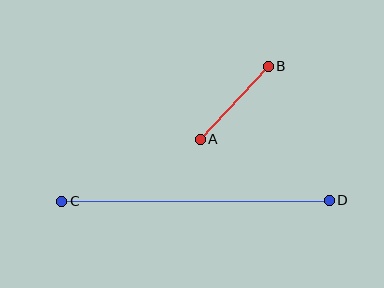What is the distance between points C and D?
The distance is approximately 267 pixels.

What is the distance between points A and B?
The distance is approximately 100 pixels.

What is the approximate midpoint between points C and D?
The midpoint is at approximately (196, 201) pixels.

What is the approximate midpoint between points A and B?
The midpoint is at approximately (234, 103) pixels.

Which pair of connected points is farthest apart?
Points C and D are farthest apart.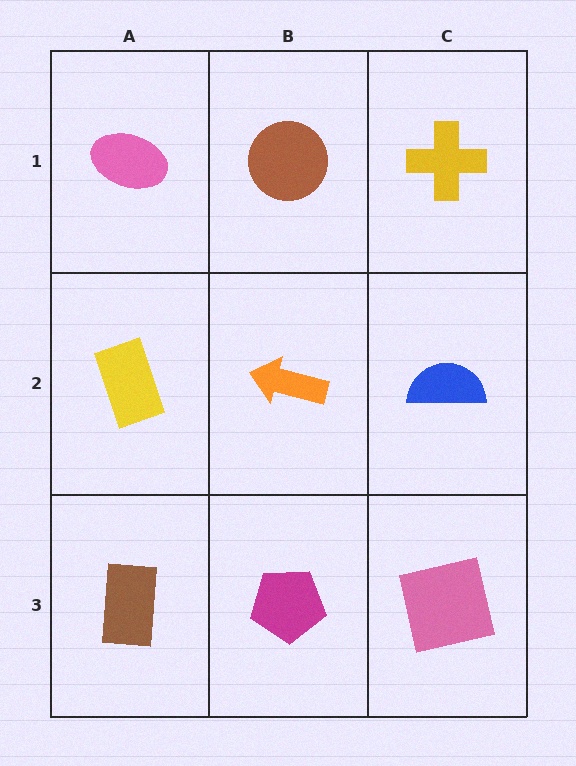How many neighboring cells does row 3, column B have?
3.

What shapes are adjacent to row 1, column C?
A blue semicircle (row 2, column C), a brown circle (row 1, column B).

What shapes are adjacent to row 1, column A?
A yellow rectangle (row 2, column A), a brown circle (row 1, column B).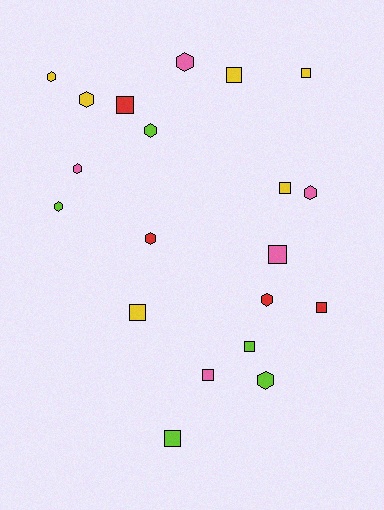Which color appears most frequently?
Yellow, with 6 objects.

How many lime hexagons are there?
There are 3 lime hexagons.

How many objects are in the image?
There are 20 objects.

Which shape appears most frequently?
Square, with 10 objects.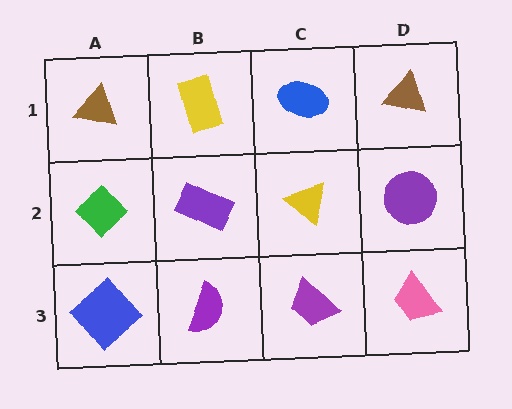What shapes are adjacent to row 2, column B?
A yellow rectangle (row 1, column B), a purple semicircle (row 3, column B), a green diamond (row 2, column A), a yellow triangle (row 2, column C).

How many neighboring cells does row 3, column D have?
2.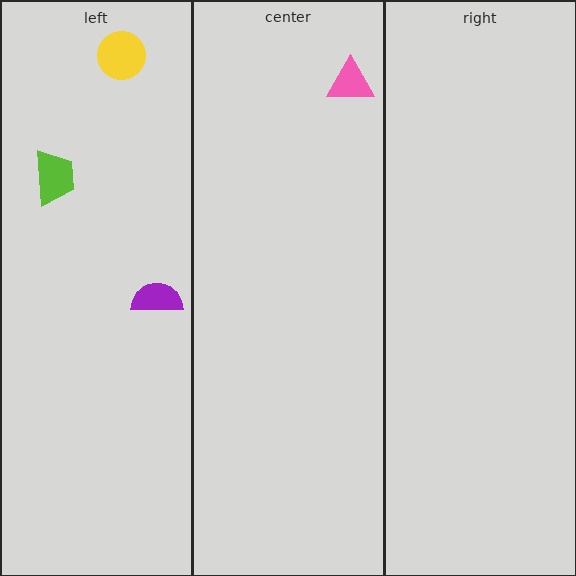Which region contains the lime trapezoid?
The left region.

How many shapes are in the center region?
1.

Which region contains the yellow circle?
The left region.